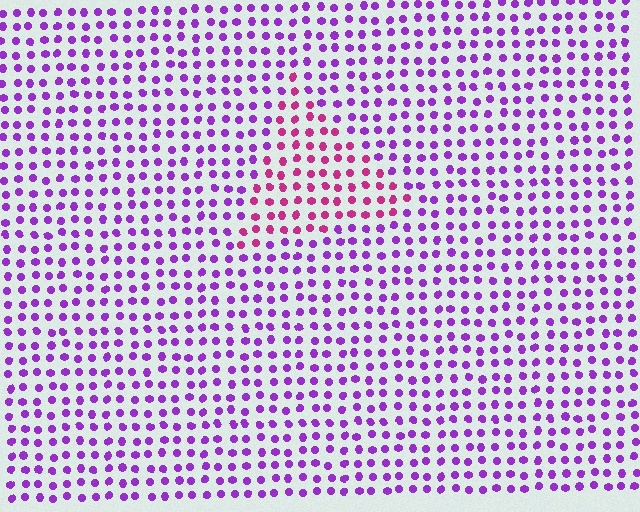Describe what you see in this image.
The image is filled with small purple elements in a uniform arrangement. A triangle-shaped region is visible where the elements are tinted to a slightly different hue, forming a subtle color boundary.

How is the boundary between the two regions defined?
The boundary is defined purely by a slight shift in hue (about 42 degrees). Spacing, size, and orientation are identical on both sides.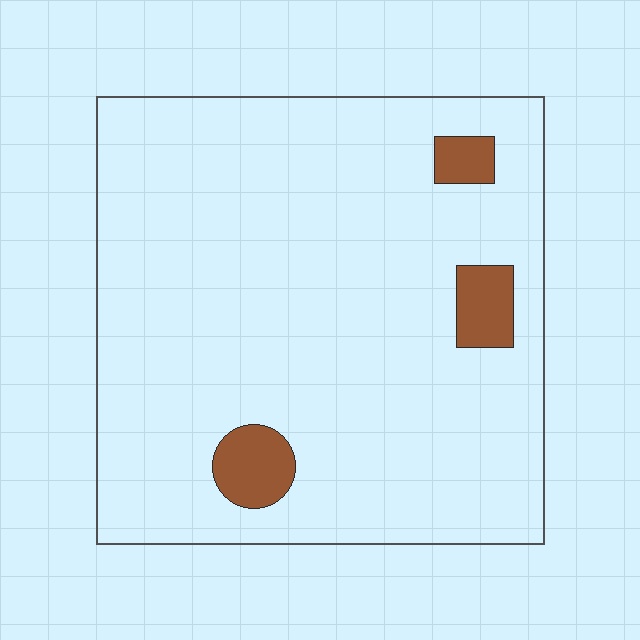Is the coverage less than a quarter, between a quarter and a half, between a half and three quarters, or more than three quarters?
Less than a quarter.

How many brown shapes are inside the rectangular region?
3.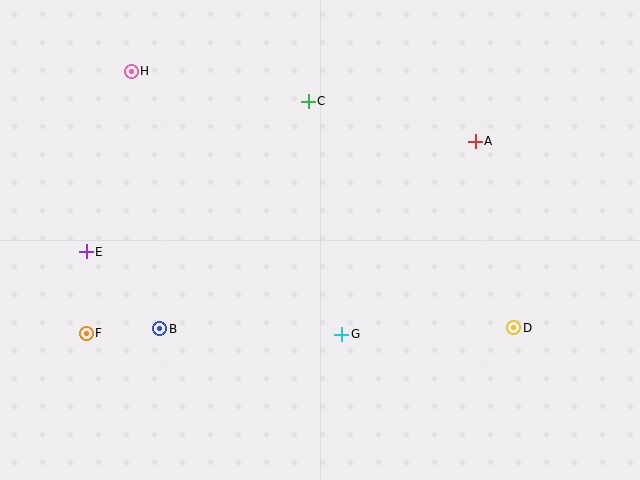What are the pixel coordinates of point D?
Point D is at (514, 328).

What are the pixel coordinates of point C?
Point C is at (308, 101).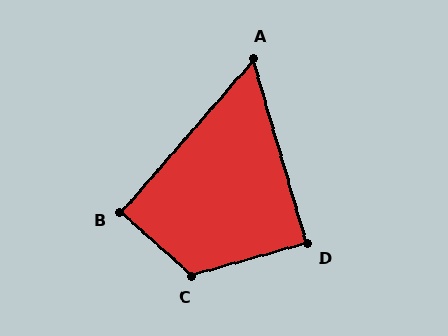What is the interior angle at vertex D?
Approximately 89 degrees (approximately right).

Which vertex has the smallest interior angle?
A, at approximately 57 degrees.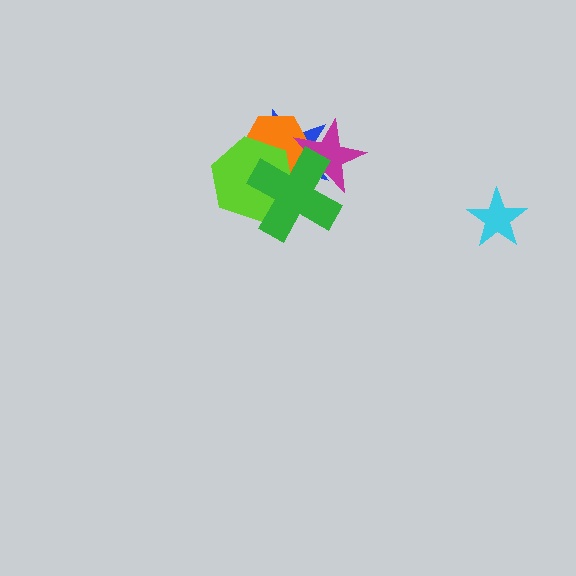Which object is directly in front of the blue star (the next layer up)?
The orange hexagon is directly in front of the blue star.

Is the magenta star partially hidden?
Yes, it is partially covered by another shape.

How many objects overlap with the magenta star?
3 objects overlap with the magenta star.